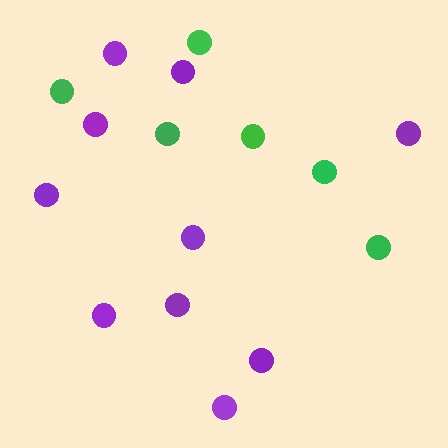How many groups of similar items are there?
There are 2 groups: one group of green circles (6) and one group of purple circles (10).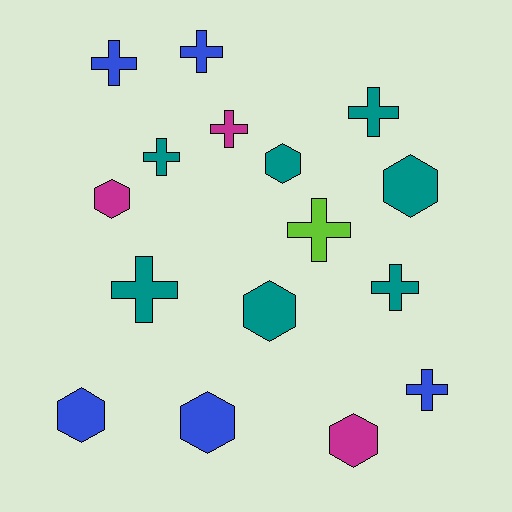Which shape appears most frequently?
Cross, with 9 objects.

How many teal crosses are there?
There are 4 teal crosses.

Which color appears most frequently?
Teal, with 7 objects.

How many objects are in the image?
There are 16 objects.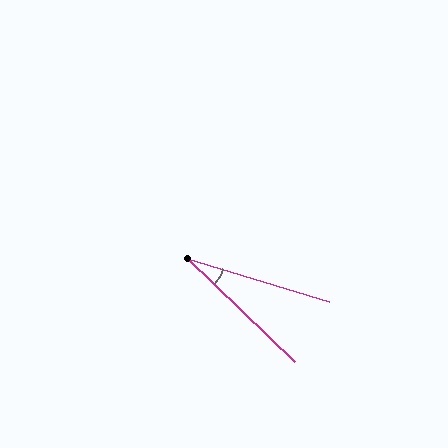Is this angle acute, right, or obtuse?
It is acute.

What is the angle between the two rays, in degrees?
Approximately 27 degrees.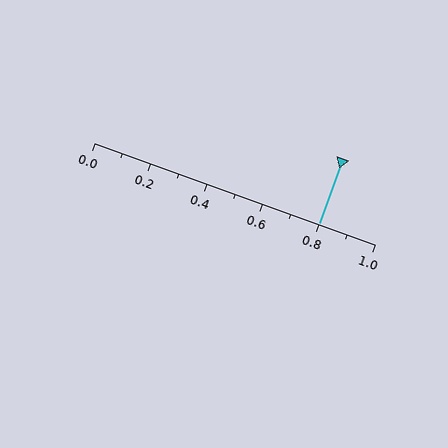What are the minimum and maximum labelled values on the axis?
The axis runs from 0.0 to 1.0.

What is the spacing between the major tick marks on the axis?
The major ticks are spaced 0.2 apart.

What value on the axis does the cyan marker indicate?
The marker indicates approximately 0.8.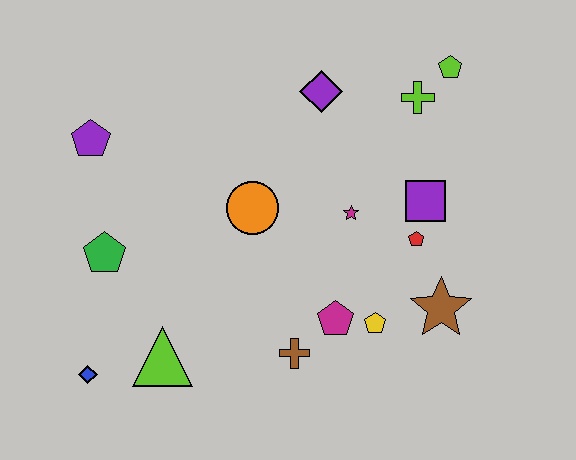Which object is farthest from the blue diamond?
The lime pentagon is farthest from the blue diamond.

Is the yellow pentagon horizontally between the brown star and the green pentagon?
Yes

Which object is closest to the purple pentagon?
The green pentagon is closest to the purple pentagon.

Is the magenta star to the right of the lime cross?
No